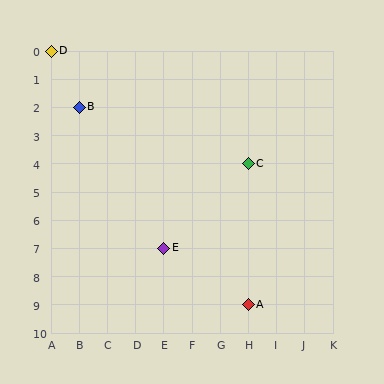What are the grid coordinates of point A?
Point A is at grid coordinates (H, 9).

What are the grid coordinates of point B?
Point B is at grid coordinates (B, 2).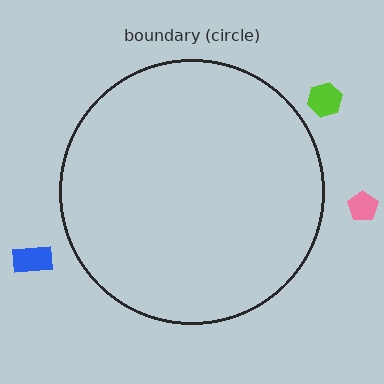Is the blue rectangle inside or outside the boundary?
Outside.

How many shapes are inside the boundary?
0 inside, 3 outside.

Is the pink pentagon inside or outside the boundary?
Outside.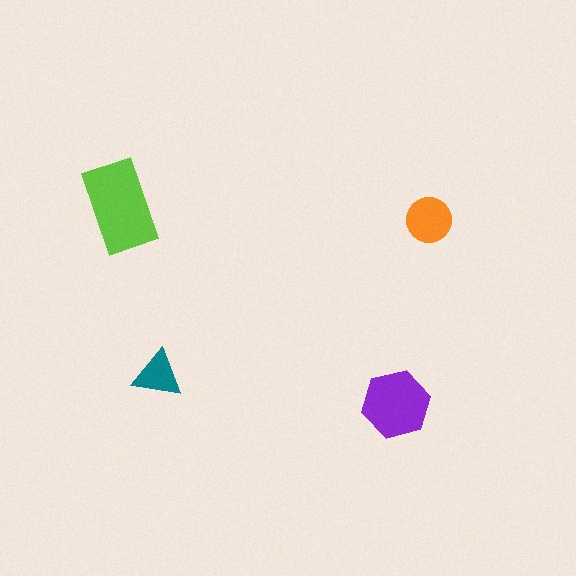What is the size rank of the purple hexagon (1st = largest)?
2nd.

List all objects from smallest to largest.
The teal triangle, the orange circle, the purple hexagon, the lime rectangle.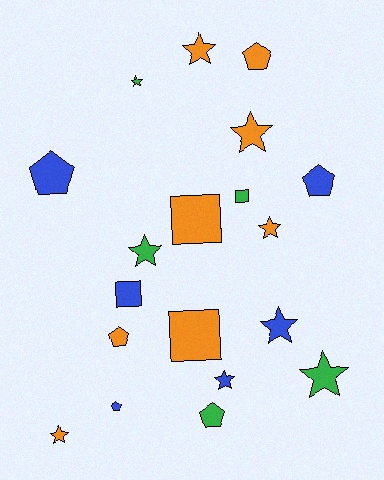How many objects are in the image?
There are 19 objects.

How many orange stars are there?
There are 4 orange stars.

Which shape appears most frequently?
Star, with 9 objects.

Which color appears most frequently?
Orange, with 8 objects.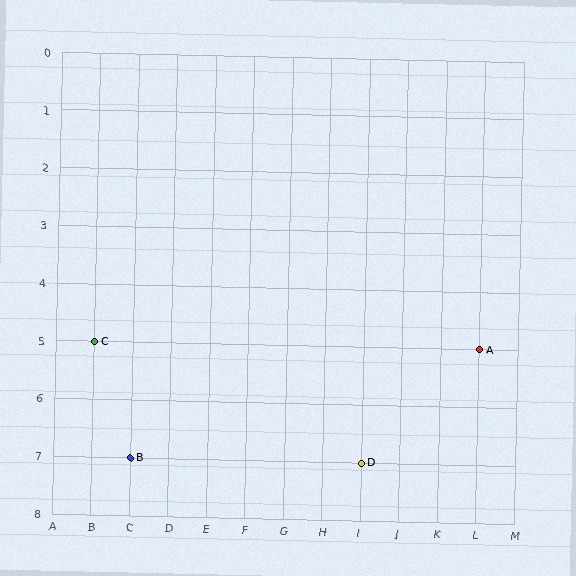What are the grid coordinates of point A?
Point A is at grid coordinates (L, 5).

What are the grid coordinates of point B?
Point B is at grid coordinates (C, 7).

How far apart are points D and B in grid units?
Points D and B are 6 columns apart.